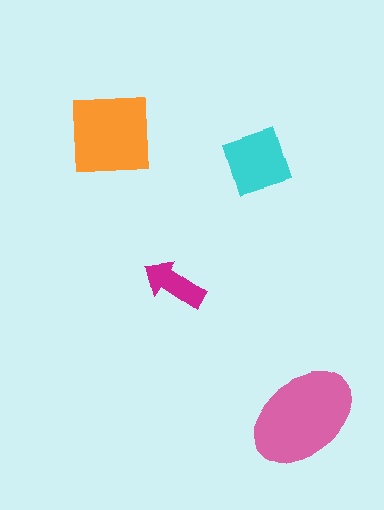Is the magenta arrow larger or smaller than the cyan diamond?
Smaller.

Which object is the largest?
The pink ellipse.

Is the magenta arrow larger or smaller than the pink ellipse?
Smaller.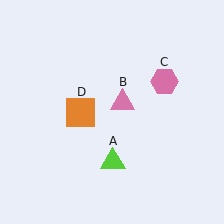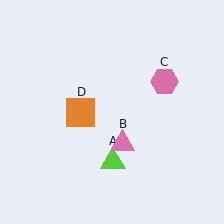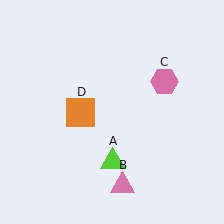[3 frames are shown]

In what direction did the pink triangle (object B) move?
The pink triangle (object B) moved down.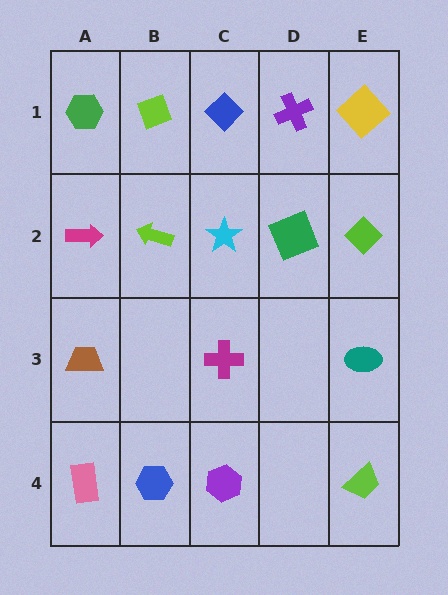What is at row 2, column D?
A green square.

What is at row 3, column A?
A brown trapezoid.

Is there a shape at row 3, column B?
No, that cell is empty.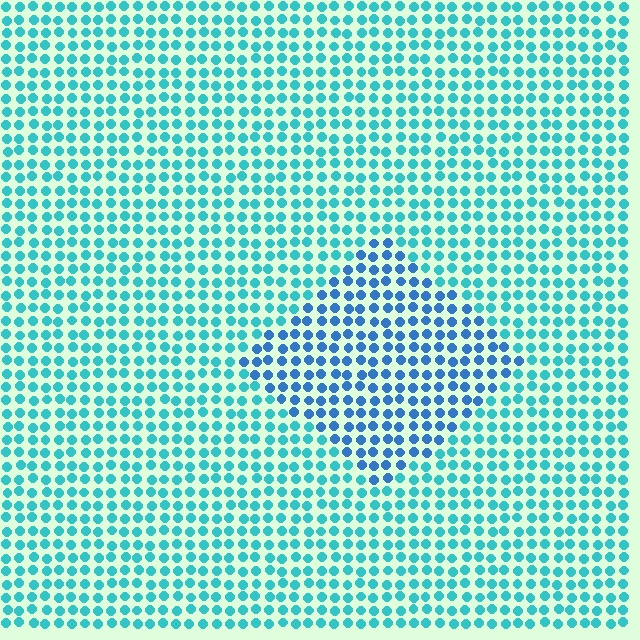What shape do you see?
I see a diamond.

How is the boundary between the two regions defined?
The boundary is defined purely by a slight shift in hue (about 32 degrees). Spacing, size, and orientation are identical on both sides.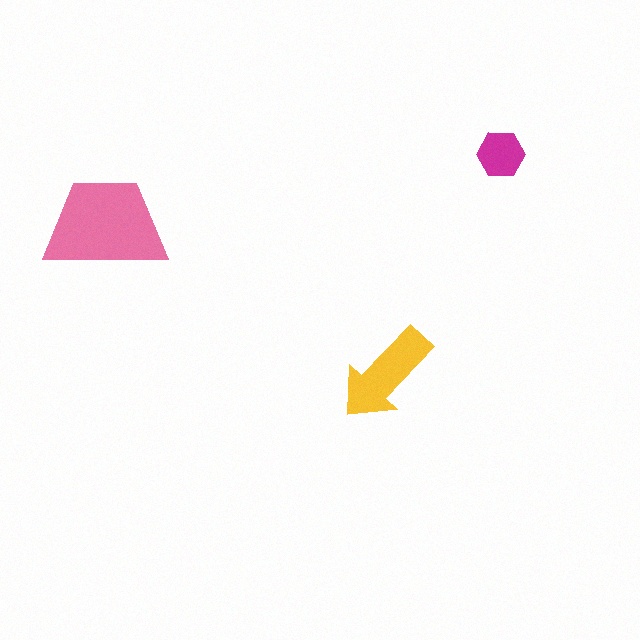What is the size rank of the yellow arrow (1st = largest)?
2nd.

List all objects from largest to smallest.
The pink trapezoid, the yellow arrow, the magenta hexagon.